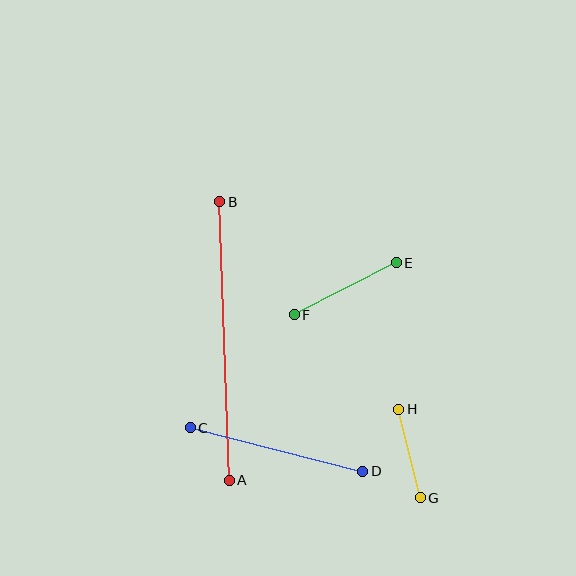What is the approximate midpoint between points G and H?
The midpoint is at approximately (410, 454) pixels.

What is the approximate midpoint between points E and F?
The midpoint is at approximately (345, 289) pixels.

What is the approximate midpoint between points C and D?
The midpoint is at approximately (277, 449) pixels.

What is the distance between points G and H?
The distance is approximately 91 pixels.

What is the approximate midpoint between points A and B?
The midpoint is at approximately (224, 341) pixels.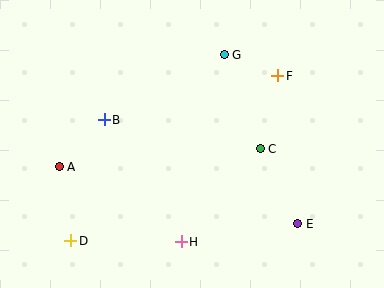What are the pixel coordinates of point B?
Point B is at (104, 120).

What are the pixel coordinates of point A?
Point A is at (59, 167).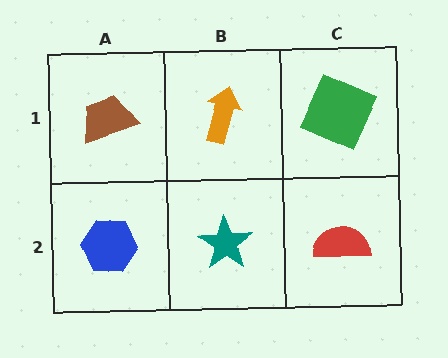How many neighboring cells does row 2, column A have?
2.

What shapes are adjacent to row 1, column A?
A blue hexagon (row 2, column A), an orange arrow (row 1, column B).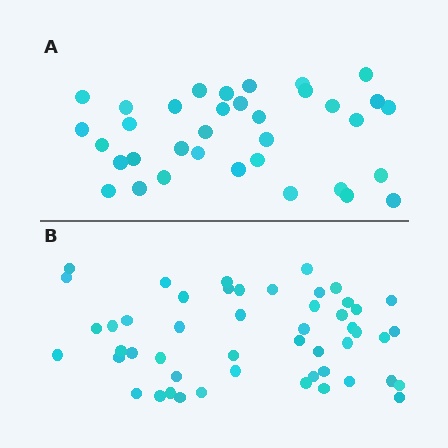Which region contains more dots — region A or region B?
Region B (the bottom region) has more dots.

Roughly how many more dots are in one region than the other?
Region B has approximately 15 more dots than region A.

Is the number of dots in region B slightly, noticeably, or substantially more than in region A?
Region B has noticeably more, but not dramatically so. The ratio is roughly 1.4 to 1.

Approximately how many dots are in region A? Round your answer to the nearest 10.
About 40 dots. (The exact count is 35, which rounds to 40.)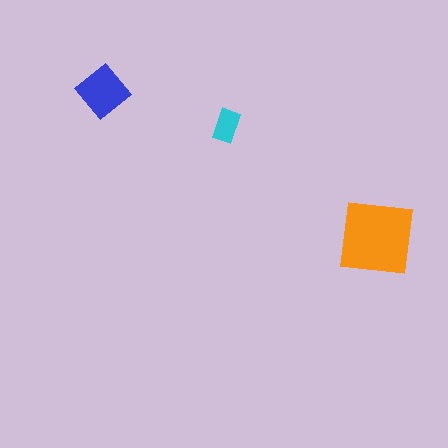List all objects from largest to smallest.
The orange square, the blue diamond, the cyan rectangle.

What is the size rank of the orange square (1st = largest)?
1st.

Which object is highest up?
The blue diamond is topmost.